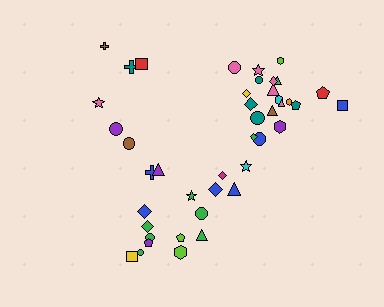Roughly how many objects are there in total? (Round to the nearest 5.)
Roughly 45 objects in total.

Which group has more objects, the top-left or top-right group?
The top-right group.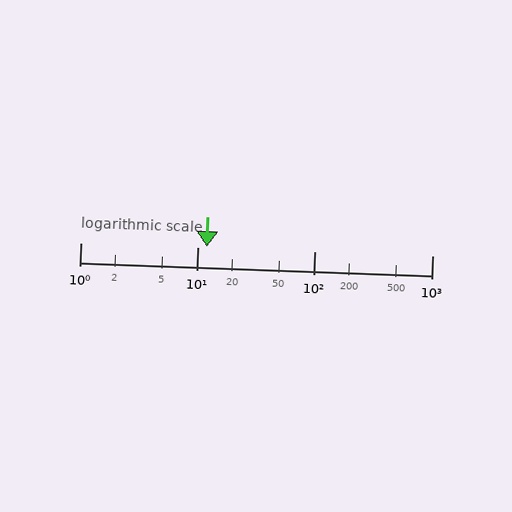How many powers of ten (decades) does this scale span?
The scale spans 3 decades, from 1 to 1000.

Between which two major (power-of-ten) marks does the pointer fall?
The pointer is between 10 and 100.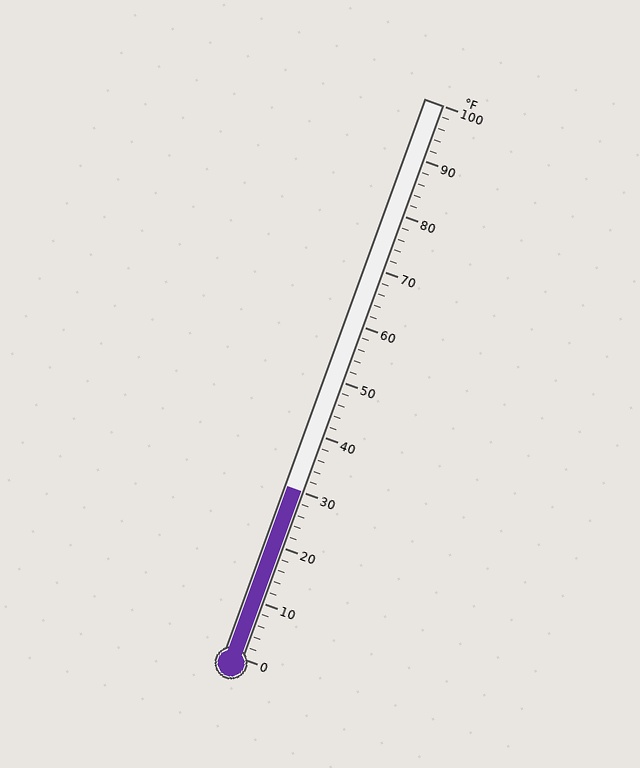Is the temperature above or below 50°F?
The temperature is below 50°F.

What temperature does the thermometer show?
The thermometer shows approximately 30°F.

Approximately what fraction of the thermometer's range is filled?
The thermometer is filled to approximately 30% of its range.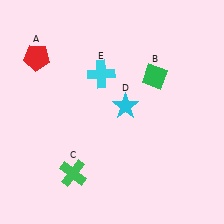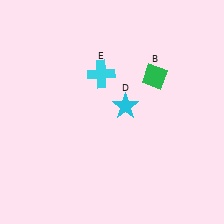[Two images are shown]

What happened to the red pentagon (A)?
The red pentagon (A) was removed in Image 2. It was in the top-left area of Image 1.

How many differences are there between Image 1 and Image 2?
There are 2 differences between the two images.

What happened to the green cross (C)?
The green cross (C) was removed in Image 2. It was in the bottom-left area of Image 1.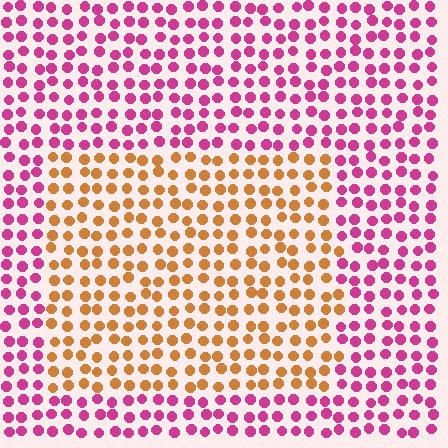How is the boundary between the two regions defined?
The boundary is defined purely by a slight shift in hue (about 66 degrees). Spacing, size, and orientation are identical on both sides.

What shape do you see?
I see a rectangle.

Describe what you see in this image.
The image is filled with small magenta elements in a uniform arrangement. A rectangle-shaped region is visible where the elements are tinted to a slightly different hue, forming a subtle color boundary.